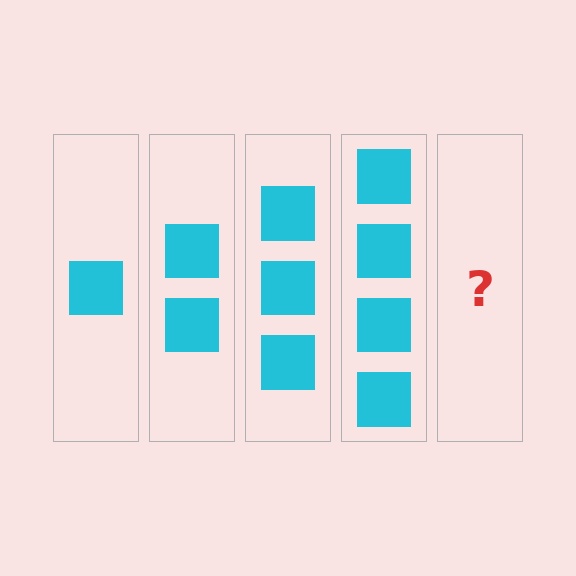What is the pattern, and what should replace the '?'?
The pattern is that each step adds one more square. The '?' should be 5 squares.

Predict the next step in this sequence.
The next step is 5 squares.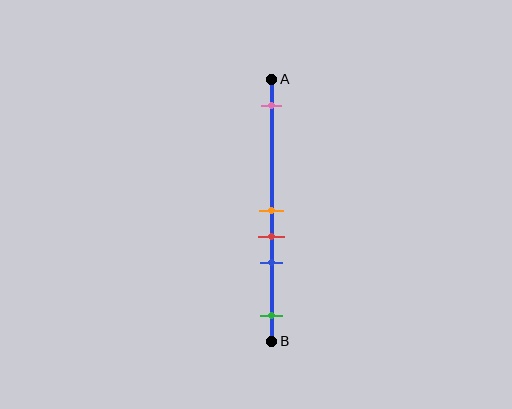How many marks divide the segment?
There are 5 marks dividing the segment.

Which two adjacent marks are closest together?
The orange and red marks are the closest adjacent pair.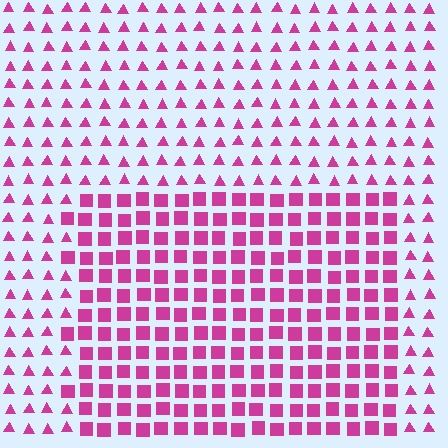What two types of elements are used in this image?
The image uses squares inside the rectangle region and triangles outside it.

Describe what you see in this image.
The image is filled with small magenta elements arranged in a uniform grid. A rectangle-shaped region contains squares, while the surrounding area contains triangles. The boundary is defined purely by the change in element shape.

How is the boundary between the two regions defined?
The boundary is defined by a change in element shape: squares inside vs. triangles outside. All elements share the same color and spacing.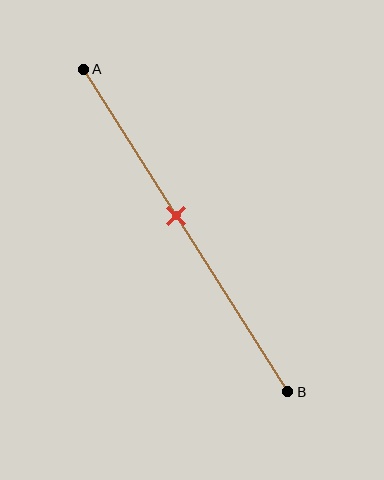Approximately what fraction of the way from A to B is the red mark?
The red mark is approximately 45% of the way from A to B.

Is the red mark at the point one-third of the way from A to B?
No, the mark is at about 45% from A, not at the 33% one-third point.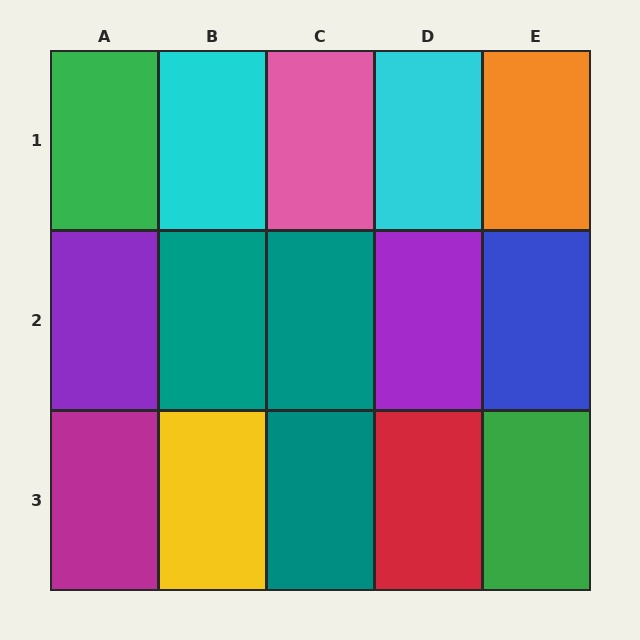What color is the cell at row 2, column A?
Purple.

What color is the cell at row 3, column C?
Teal.